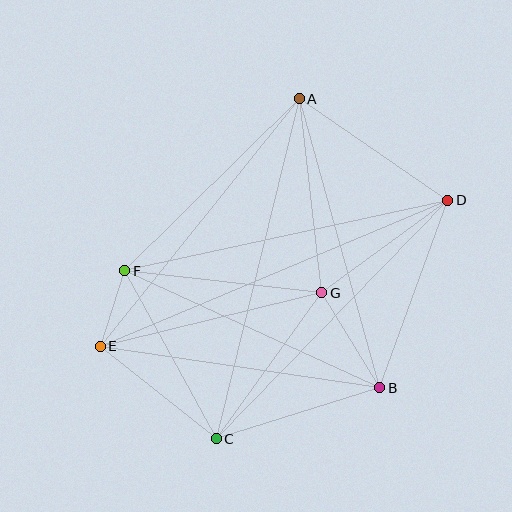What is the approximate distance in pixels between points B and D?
The distance between B and D is approximately 200 pixels.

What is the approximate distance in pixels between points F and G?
The distance between F and G is approximately 198 pixels.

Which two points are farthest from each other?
Points D and E are farthest from each other.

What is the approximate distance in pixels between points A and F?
The distance between A and F is approximately 245 pixels.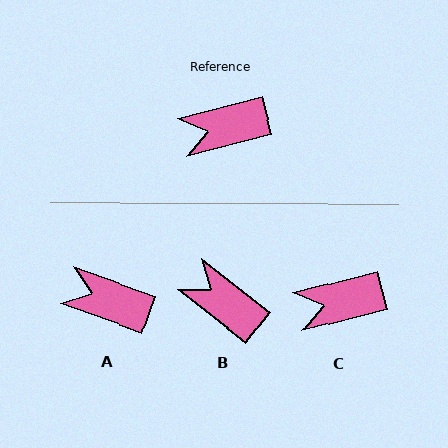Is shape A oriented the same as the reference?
No, it is off by about 35 degrees.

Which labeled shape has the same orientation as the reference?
C.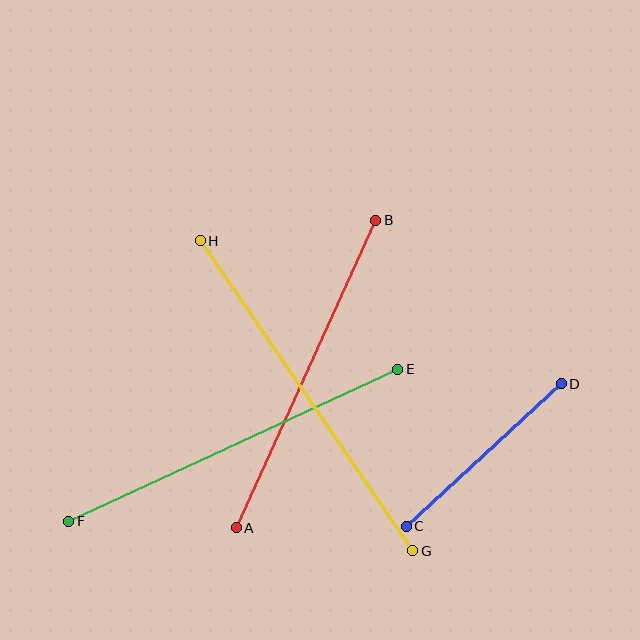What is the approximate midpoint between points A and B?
The midpoint is at approximately (306, 374) pixels.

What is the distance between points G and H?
The distance is approximately 376 pixels.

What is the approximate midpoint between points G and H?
The midpoint is at approximately (306, 396) pixels.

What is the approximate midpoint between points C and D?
The midpoint is at approximately (484, 455) pixels.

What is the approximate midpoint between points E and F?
The midpoint is at approximately (233, 445) pixels.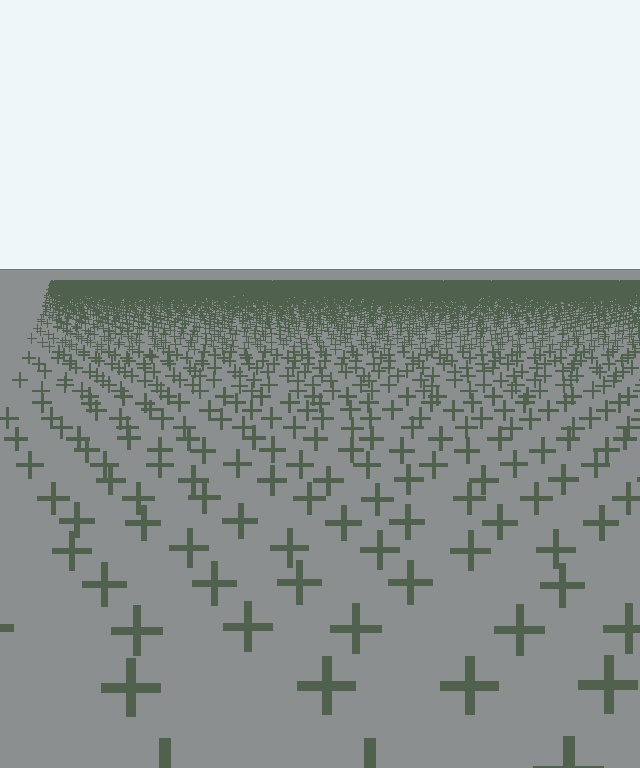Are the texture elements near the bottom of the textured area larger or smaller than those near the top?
Larger. Near the bottom, elements are closer to the viewer and appear at a bigger on-screen size.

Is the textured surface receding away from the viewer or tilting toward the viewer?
The surface is receding away from the viewer. Texture elements get smaller and denser toward the top.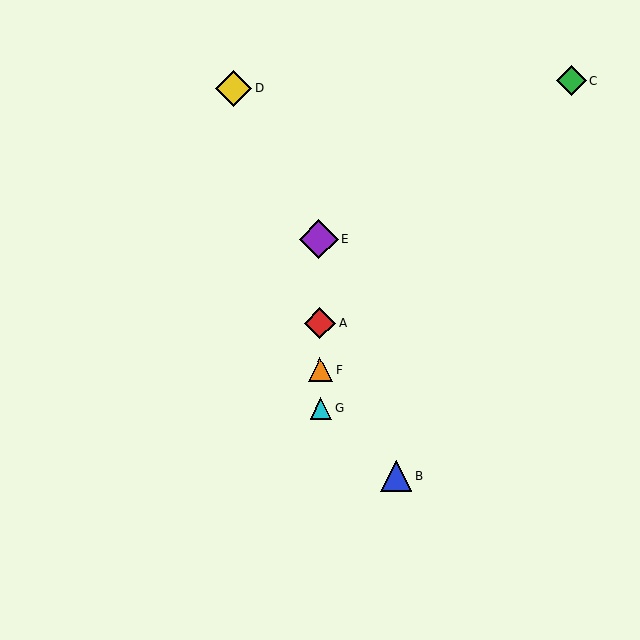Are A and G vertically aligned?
Yes, both are at x≈320.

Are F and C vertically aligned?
No, F is at x≈320 and C is at x≈571.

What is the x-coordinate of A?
Object A is at x≈320.